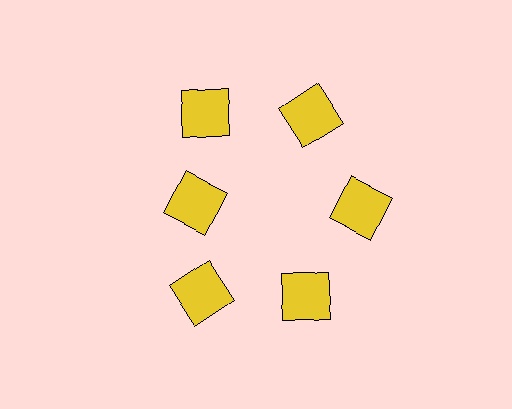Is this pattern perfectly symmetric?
No. The 6 yellow squares are arranged in a ring, but one element near the 9 o'clock position is pulled inward toward the center, breaking the 6-fold rotational symmetry.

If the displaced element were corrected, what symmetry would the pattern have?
It would have 6-fold rotational symmetry — the pattern would map onto itself every 60 degrees.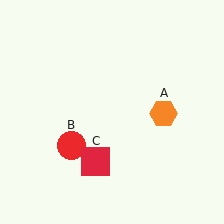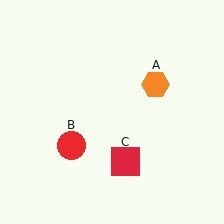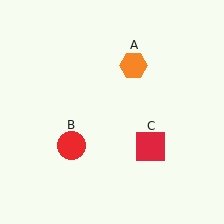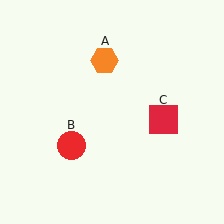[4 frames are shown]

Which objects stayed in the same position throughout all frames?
Red circle (object B) remained stationary.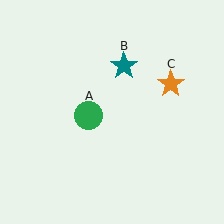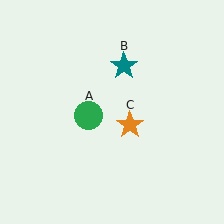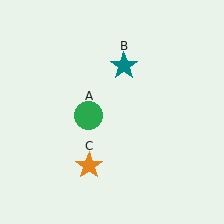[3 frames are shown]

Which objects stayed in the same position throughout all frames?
Green circle (object A) and teal star (object B) remained stationary.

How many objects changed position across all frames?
1 object changed position: orange star (object C).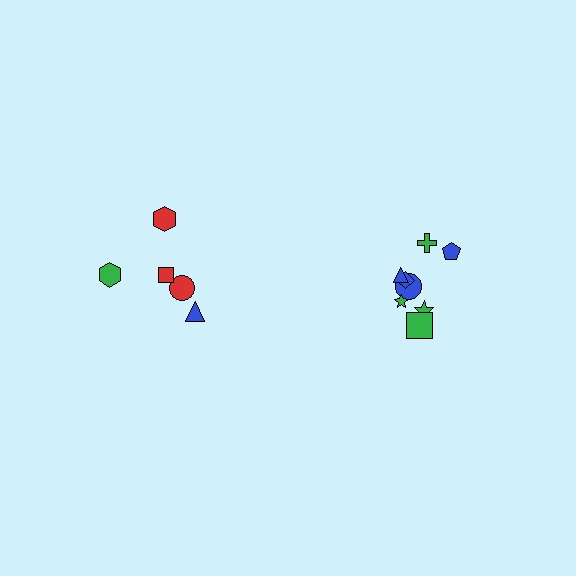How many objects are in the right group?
There are 8 objects.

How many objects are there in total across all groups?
There are 13 objects.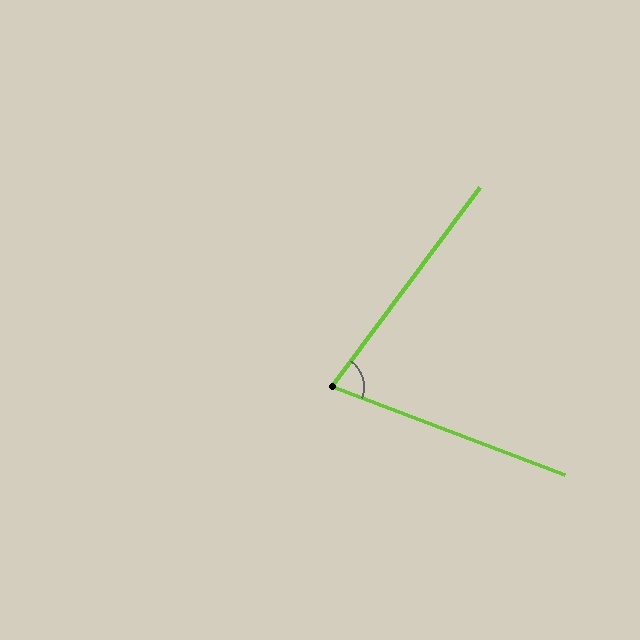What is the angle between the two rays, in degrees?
Approximately 74 degrees.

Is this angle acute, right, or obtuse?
It is acute.